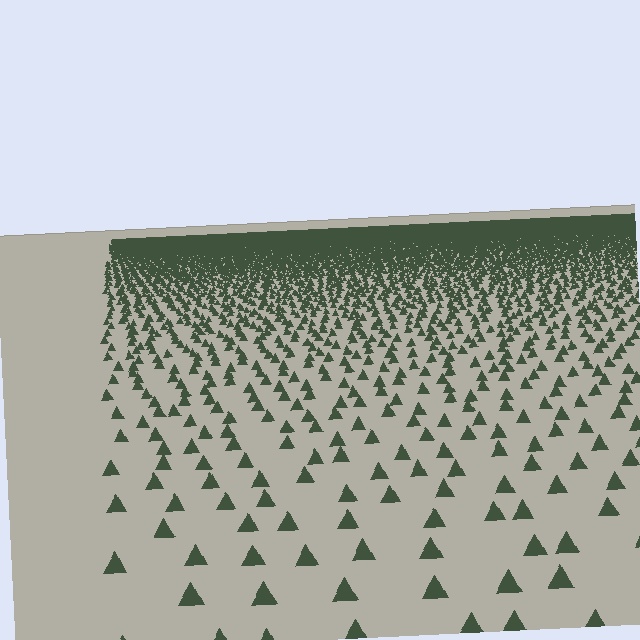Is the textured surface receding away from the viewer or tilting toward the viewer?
The surface is receding away from the viewer. Texture elements get smaller and denser toward the top.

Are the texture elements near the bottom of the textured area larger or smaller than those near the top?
Larger. Near the bottom, elements are closer to the viewer and appear at a bigger on-screen size.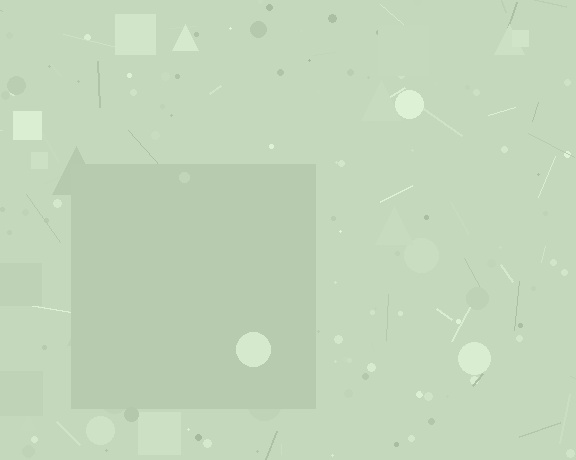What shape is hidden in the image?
A square is hidden in the image.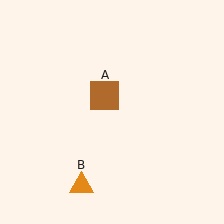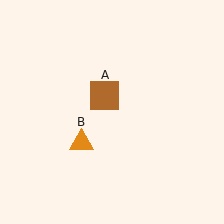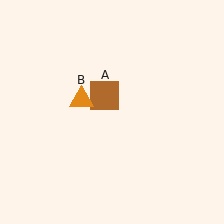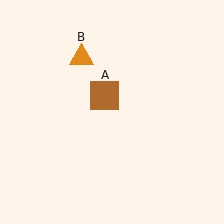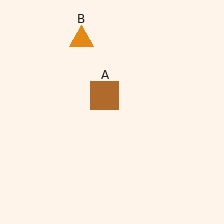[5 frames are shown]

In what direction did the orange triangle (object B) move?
The orange triangle (object B) moved up.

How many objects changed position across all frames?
1 object changed position: orange triangle (object B).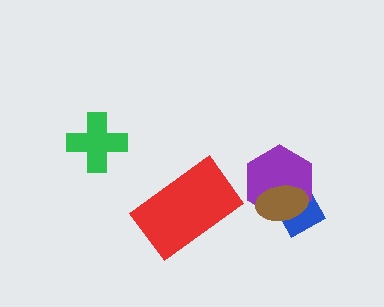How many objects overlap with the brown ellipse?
2 objects overlap with the brown ellipse.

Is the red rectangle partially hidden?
No, no other shape covers it.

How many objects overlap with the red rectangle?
0 objects overlap with the red rectangle.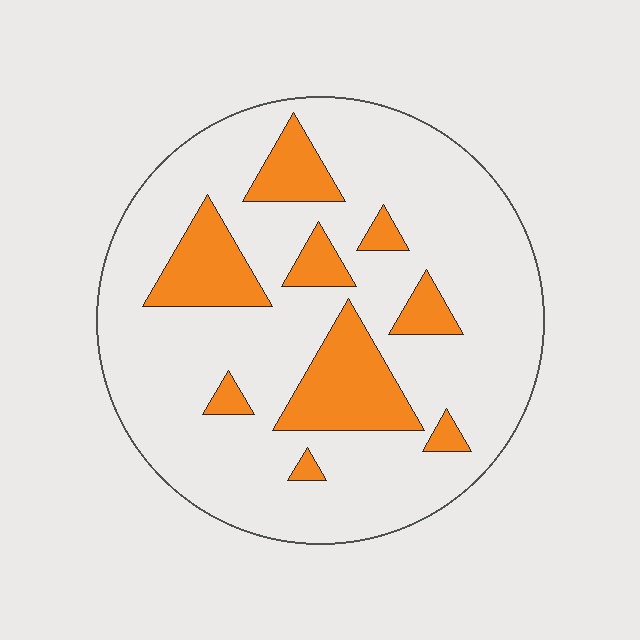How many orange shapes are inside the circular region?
9.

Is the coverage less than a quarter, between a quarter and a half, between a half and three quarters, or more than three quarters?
Less than a quarter.